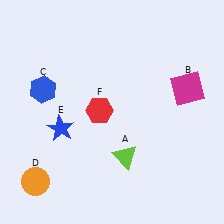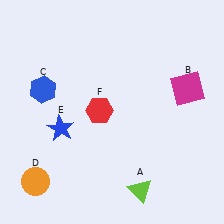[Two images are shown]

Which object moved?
The lime triangle (A) moved down.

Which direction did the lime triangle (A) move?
The lime triangle (A) moved down.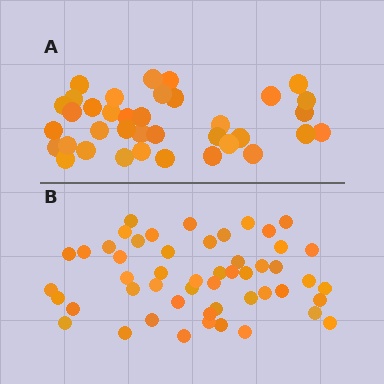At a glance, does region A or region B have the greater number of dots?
Region B (the bottom region) has more dots.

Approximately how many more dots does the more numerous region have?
Region B has approximately 15 more dots than region A.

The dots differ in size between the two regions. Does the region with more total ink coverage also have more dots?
No. Region A has more total ink coverage because its dots are larger, but region B actually contains more individual dots. Total area can be misleading — the number of items is what matters here.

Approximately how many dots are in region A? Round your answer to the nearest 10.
About 40 dots. (The exact count is 37, which rounds to 40.)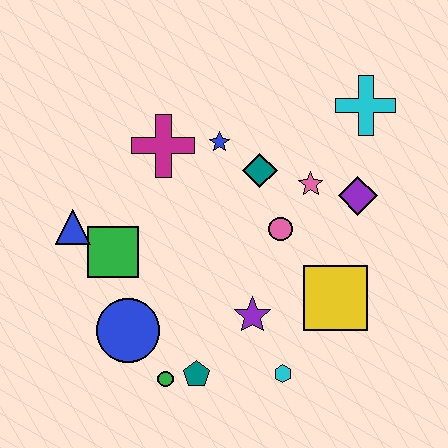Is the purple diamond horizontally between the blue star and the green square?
No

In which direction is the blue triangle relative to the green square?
The blue triangle is to the left of the green square.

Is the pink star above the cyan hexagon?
Yes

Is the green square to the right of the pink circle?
No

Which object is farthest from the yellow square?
The blue triangle is farthest from the yellow square.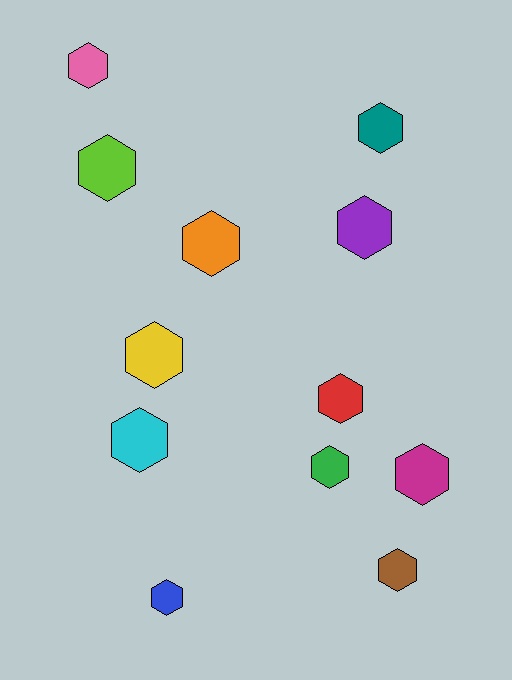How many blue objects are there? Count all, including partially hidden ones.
There is 1 blue object.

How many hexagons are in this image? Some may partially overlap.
There are 12 hexagons.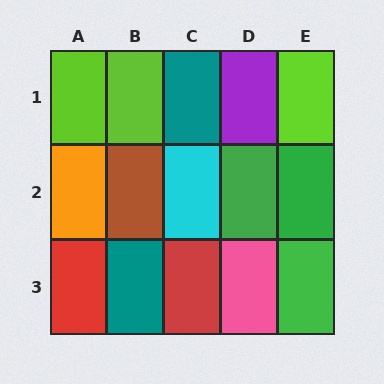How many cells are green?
3 cells are green.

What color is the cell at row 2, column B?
Brown.